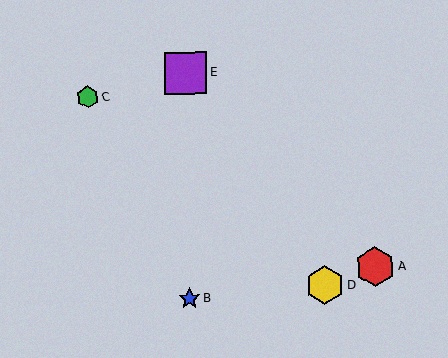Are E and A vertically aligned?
No, E is at x≈186 and A is at x≈375.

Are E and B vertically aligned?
Yes, both are at x≈186.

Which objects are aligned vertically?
Objects B, E are aligned vertically.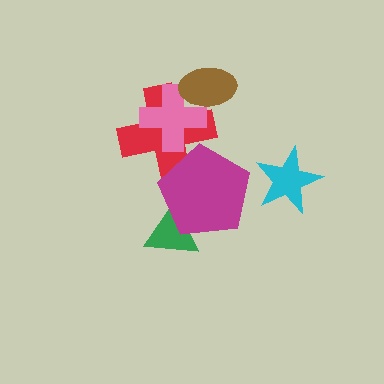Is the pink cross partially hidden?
Yes, it is partially covered by another shape.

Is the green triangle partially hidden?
Yes, it is partially covered by another shape.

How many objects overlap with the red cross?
3 objects overlap with the red cross.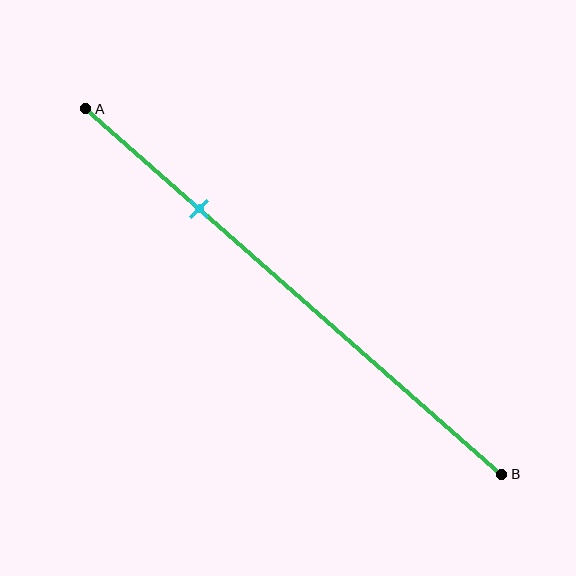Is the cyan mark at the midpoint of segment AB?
No, the mark is at about 25% from A, not at the 50% midpoint.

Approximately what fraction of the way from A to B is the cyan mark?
The cyan mark is approximately 25% of the way from A to B.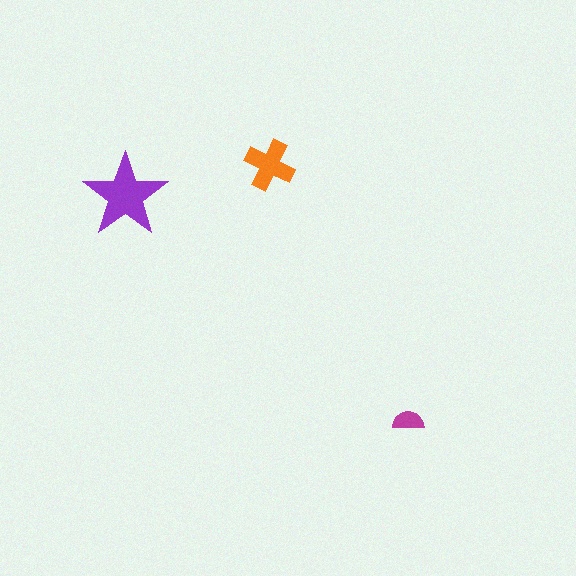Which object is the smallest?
The magenta semicircle.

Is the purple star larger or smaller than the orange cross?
Larger.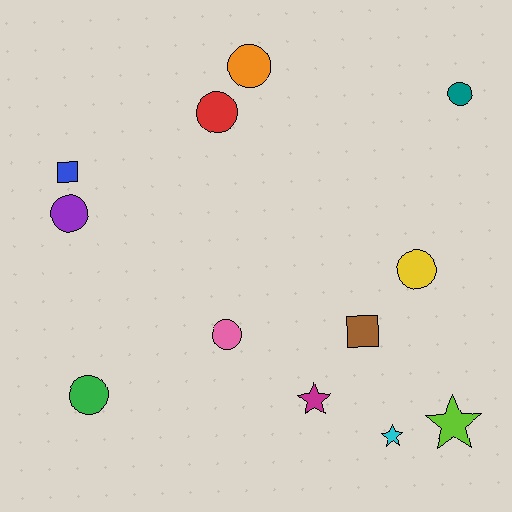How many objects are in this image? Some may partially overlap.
There are 12 objects.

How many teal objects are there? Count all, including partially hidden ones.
There is 1 teal object.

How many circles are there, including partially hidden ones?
There are 7 circles.